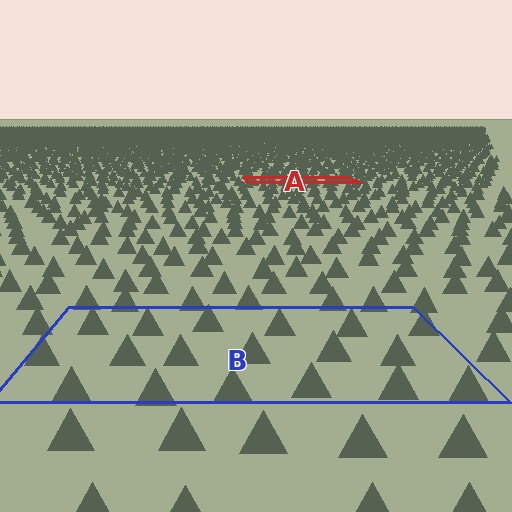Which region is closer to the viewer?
Region B is closer. The texture elements there are larger and more spread out.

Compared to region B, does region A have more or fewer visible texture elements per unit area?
Region A has more texture elements per unit area — they are packed more densely because it is farther away.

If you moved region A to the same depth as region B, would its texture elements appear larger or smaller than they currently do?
They would appear larger. At a closer depth, the same texture elements are projected at a bigger on-screen size.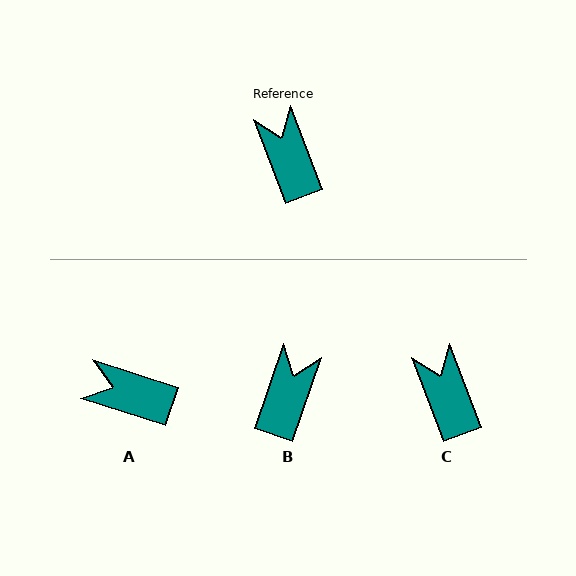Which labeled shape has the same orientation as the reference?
C.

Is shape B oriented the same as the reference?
No, it is off by about 40 degrees.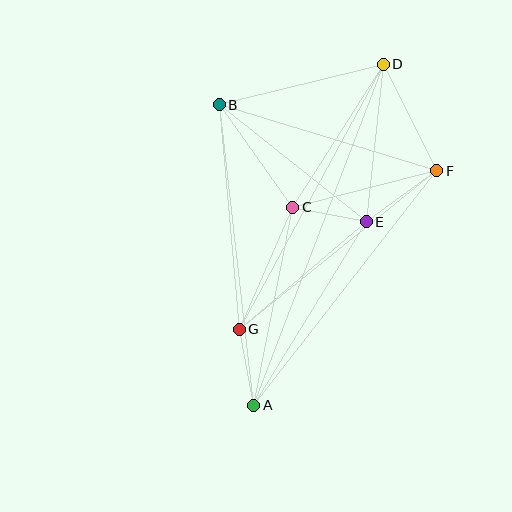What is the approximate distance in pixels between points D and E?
The distance between D and E is approximately 158 pixels.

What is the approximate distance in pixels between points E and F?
The distance between E and F is approximately 87 pixels.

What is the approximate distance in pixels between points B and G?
The distance between B and G is approximately 225 pixels.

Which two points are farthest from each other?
Points A and D are farthest from each other.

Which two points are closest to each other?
Points C and E are closest to each other.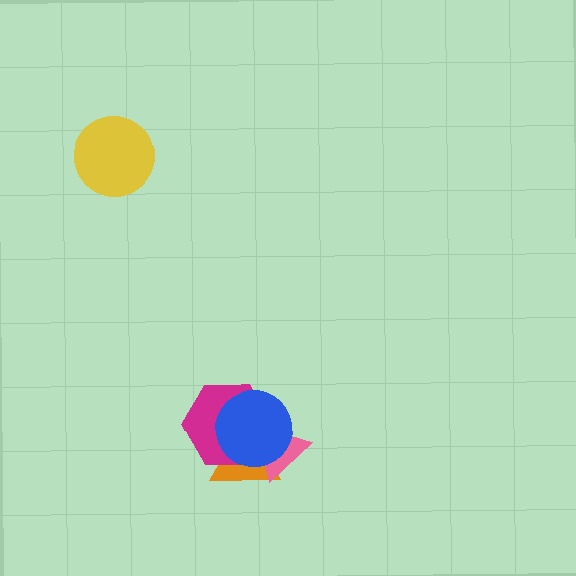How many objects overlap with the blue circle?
3 objects overlap with the blue circle.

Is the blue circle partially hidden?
No, no other shape covers it.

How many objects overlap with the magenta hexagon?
3 objects overlap with the magenta hexagon.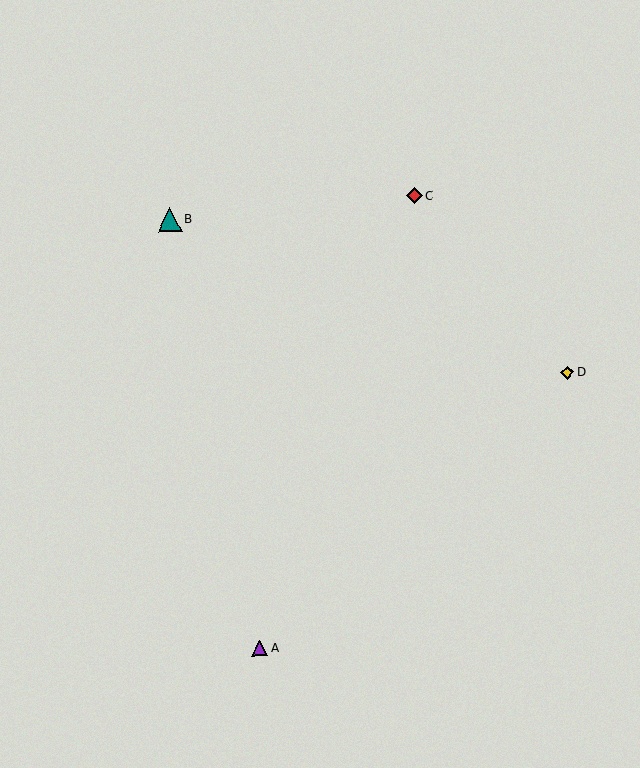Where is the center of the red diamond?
The center of the red diamond is at (414, 195).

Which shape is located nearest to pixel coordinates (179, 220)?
The teal triangle (labeled B) at (170, 220) is nearest to that location.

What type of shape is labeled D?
Shape D is a yellow diamond.